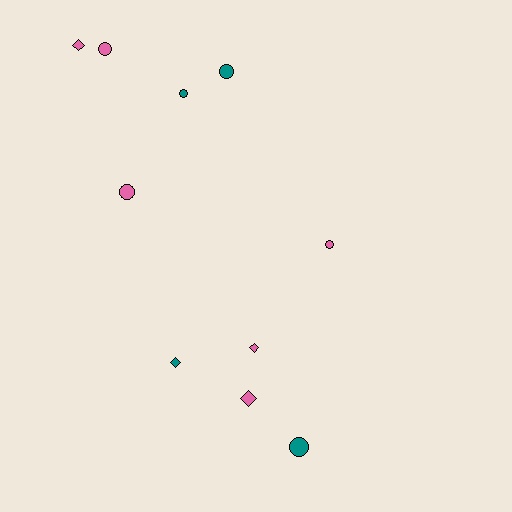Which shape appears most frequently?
Circle, with 6 objects.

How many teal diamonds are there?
There is 1 teal diamond.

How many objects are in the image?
There are 10 objects.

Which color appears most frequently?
Pink, with 6 objects.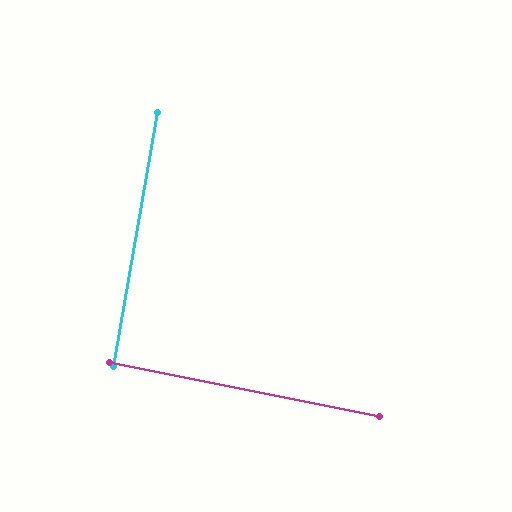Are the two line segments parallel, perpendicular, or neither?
Perpendicular — they meet at approximately 89°.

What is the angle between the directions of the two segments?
Approximately 89 degrees.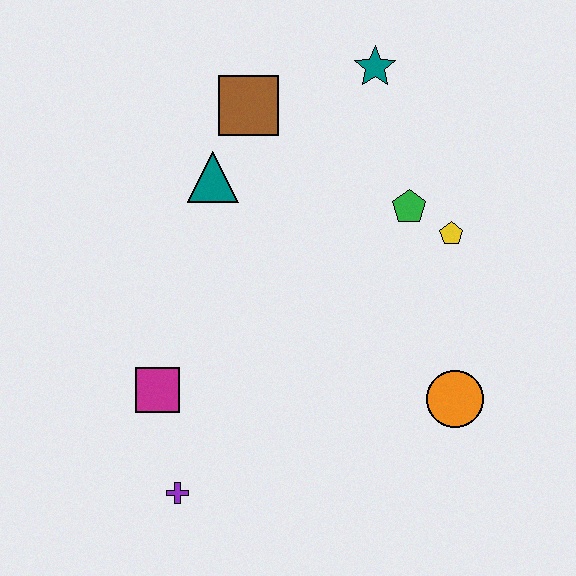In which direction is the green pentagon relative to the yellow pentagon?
The green pentagon is to the left of the yellow pentagon.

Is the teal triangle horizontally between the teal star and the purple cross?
Yes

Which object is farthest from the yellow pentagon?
The purple cross is farthest from the yellow pentagon.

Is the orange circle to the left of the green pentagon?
No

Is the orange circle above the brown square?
No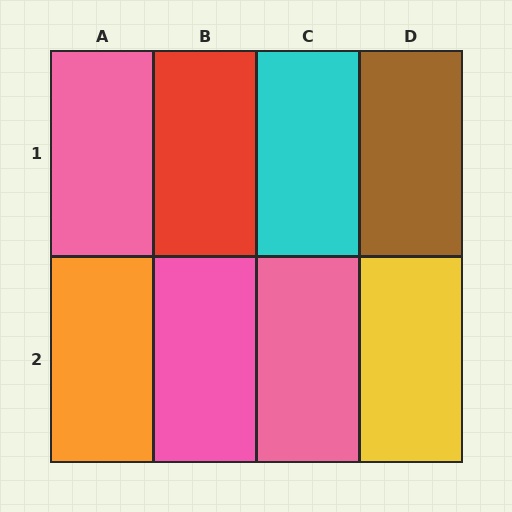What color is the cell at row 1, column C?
Cyan.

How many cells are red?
1 cell is red.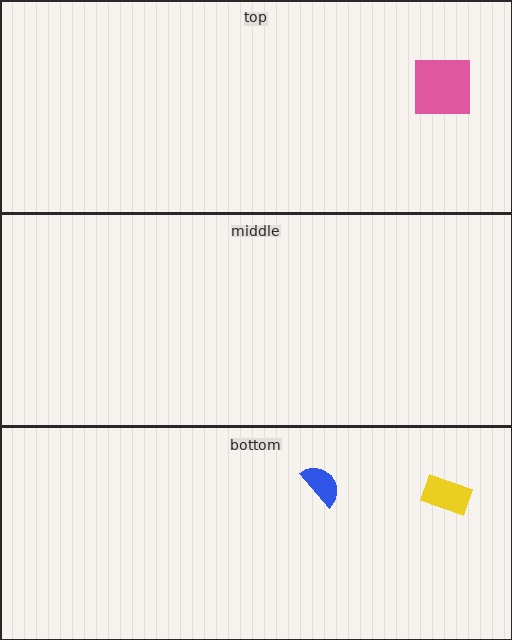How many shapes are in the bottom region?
2.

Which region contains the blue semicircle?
The bottom region.